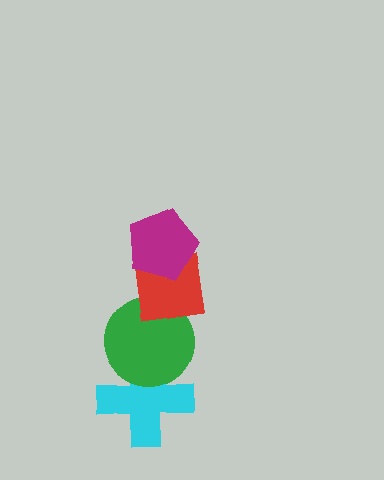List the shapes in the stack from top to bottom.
From top to bottom: the magenta pentagon, the red square, the green circle, the cyan cross.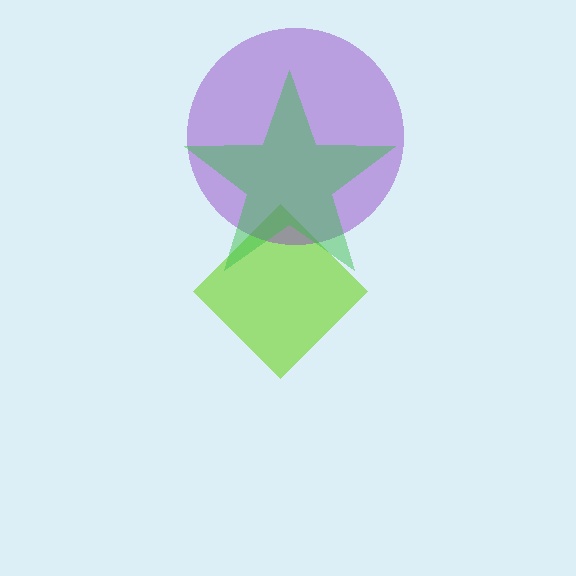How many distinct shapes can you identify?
There are 3 distinct shapes: a lime diamond, a purple circle, a green star.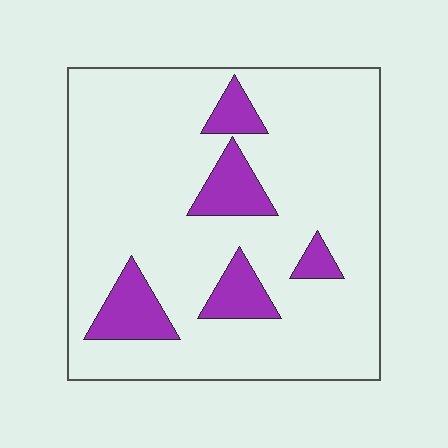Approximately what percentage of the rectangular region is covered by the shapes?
Approximately 15%.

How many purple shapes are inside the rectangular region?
5.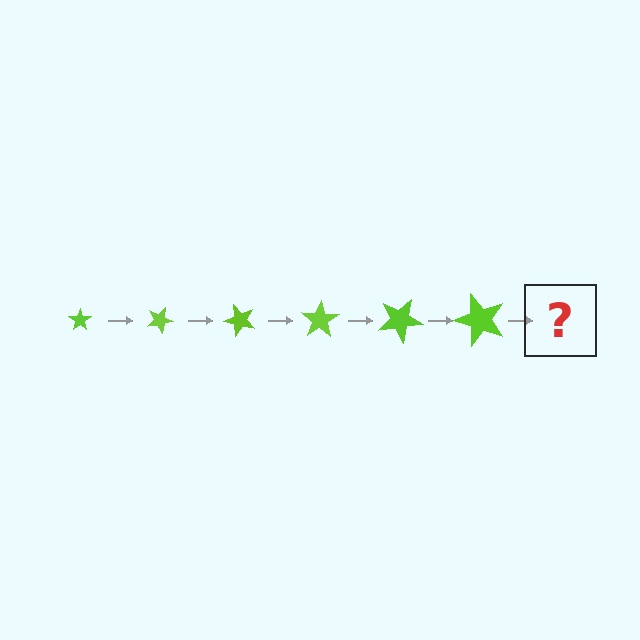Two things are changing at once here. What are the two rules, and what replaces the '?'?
The two rules are that the star grows larger each step and it rotates 25 degrees each step. The '?' should be a star, larger than the previous one and rotated 150 degrees from the start.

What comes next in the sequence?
The next element should be a star, larger than the previous one and rotated 150 degrees from the start.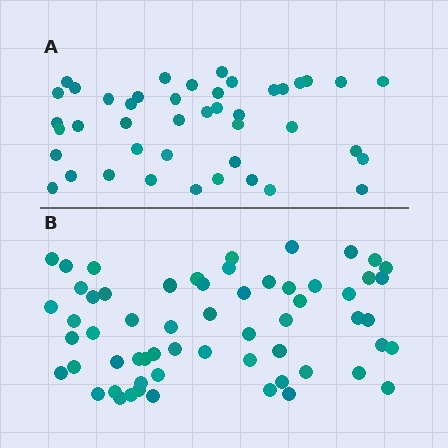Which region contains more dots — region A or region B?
Region B (the bottom region) has more dots.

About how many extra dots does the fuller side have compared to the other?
Region B has approximately 15 more dots than region A.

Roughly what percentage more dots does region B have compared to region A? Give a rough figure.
About 40% more.